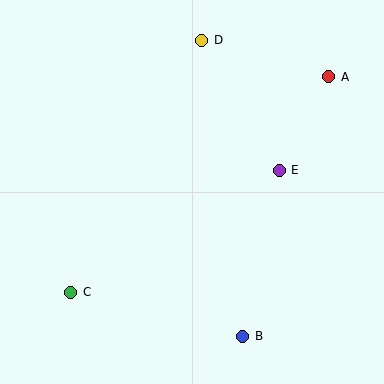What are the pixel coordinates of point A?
Point A is at (329, 77).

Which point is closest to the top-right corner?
Point A is closest to the top-right corner.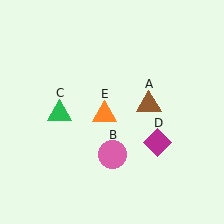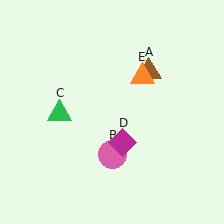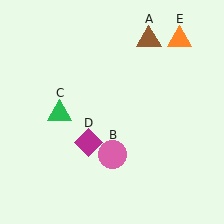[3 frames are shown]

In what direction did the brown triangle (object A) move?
The brown triangle (object A) moved up.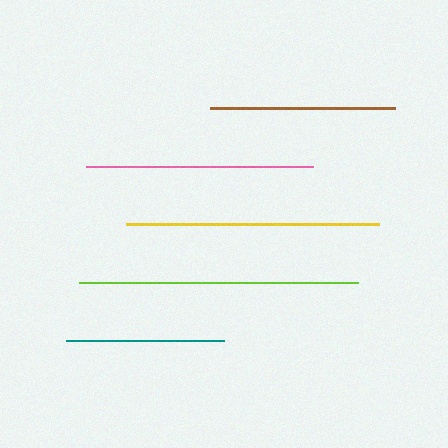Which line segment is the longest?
The lime line is the longest at approximately 279 pixels.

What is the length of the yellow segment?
The yellow segment is approximately 253 pixels long.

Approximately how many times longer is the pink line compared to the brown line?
The pink line is approximately 1.2 times the length of the brown line.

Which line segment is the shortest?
The teal line is the shortest at approximately 158 pixels.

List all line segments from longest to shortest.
From longest to shortest: lime, yellow, pink, brown, teal.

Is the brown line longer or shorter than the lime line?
The lime line is longer than the brown line.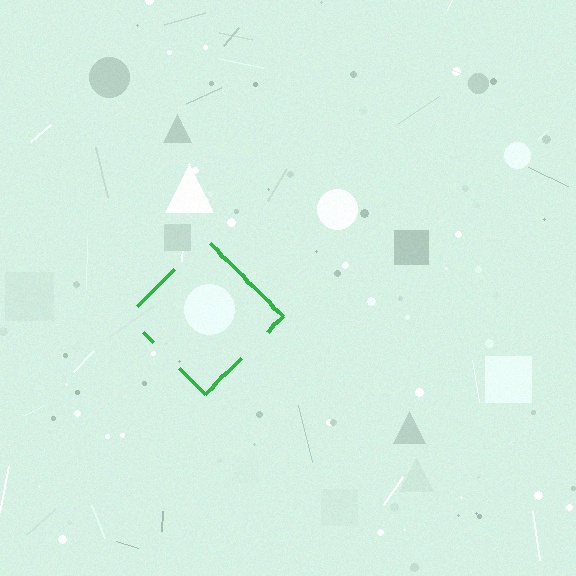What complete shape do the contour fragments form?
The contour fragments form a diamond.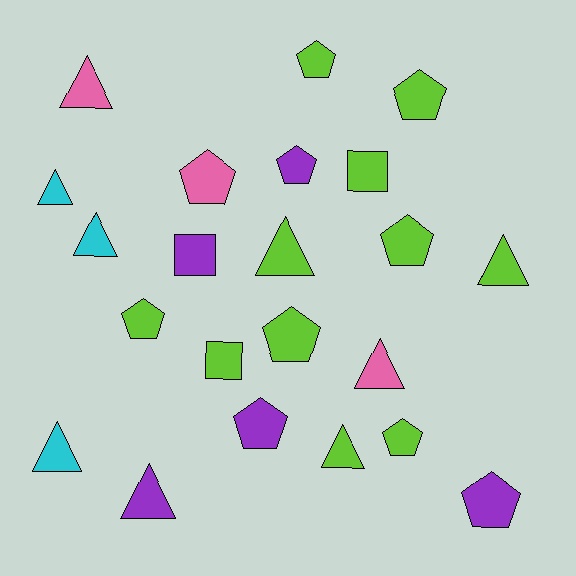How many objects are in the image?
There are 22 objects.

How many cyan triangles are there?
There are 3 cyan triangles.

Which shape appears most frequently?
Pentagon, with 10 objects.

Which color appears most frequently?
Lime, with 11 objects.